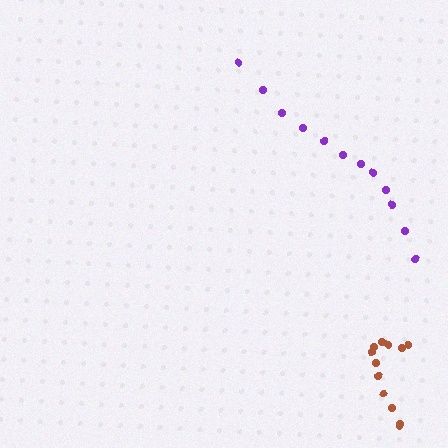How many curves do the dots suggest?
There are 2 distinct paths.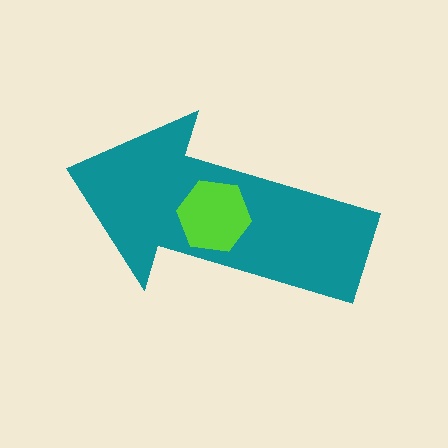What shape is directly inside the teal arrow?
The lime hexagon.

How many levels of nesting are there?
2.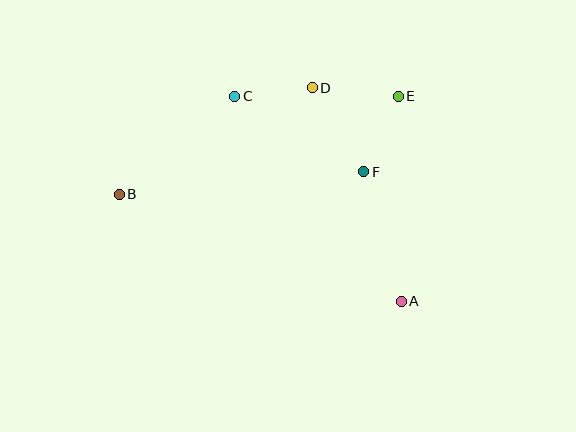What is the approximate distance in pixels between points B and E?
The distance between B and E is approximately 296 pixels.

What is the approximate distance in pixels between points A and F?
The distance between A and F is approximately 135 pixels.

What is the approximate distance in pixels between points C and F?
The distance between C and F is approximately 150 pixels.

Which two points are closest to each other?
Points C and D are closest to each other.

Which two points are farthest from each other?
Points A and B are farthest from each other.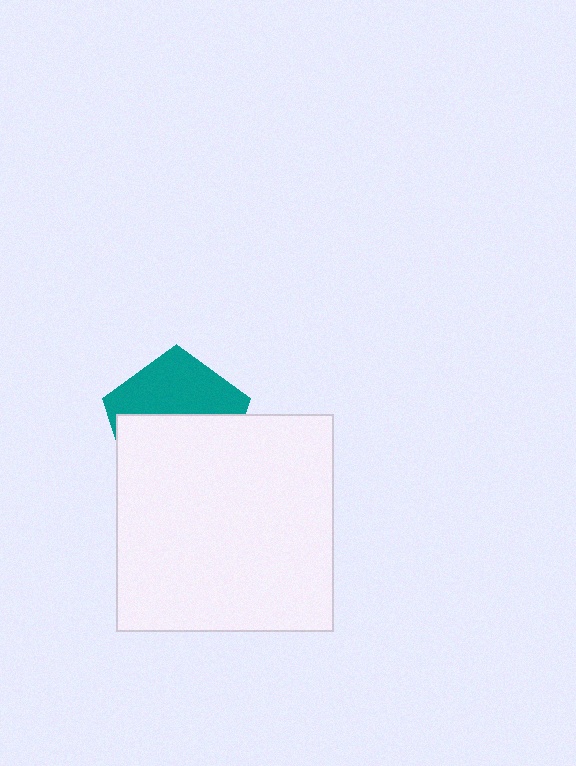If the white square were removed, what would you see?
You would see the complete teal pentagon.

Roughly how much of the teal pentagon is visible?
A small part of it is visible (roughly 43%).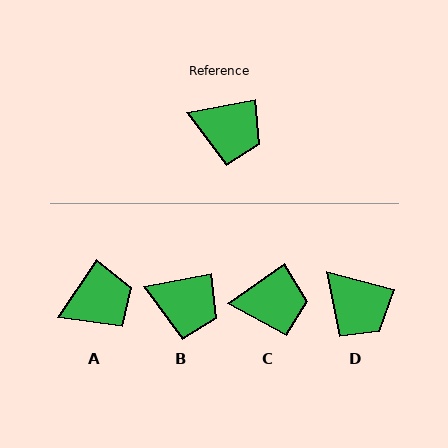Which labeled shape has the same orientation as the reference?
B.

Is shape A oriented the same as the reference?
No, it is off by about 45 degrees.